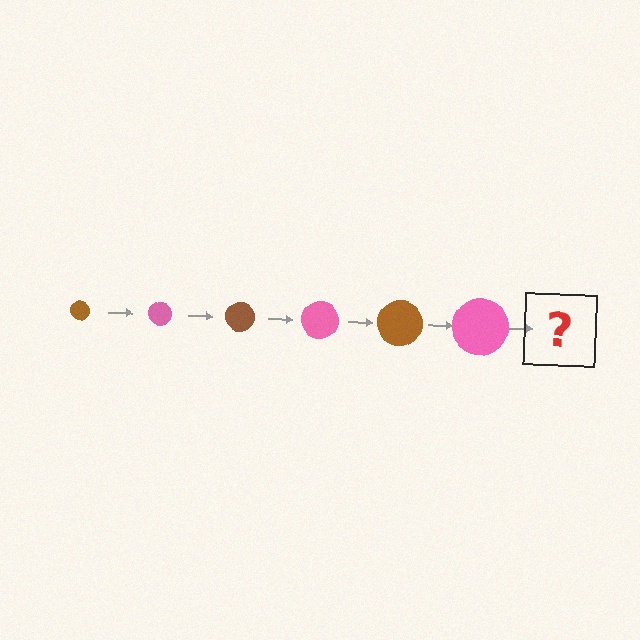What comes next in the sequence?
The next element should be a brown circle, larger than the previous one.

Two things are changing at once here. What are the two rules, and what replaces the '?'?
The two rules are that the circle grows larger each step and the color cycles through brown and pink. The '?' should be a brown circle, larger than the previous one.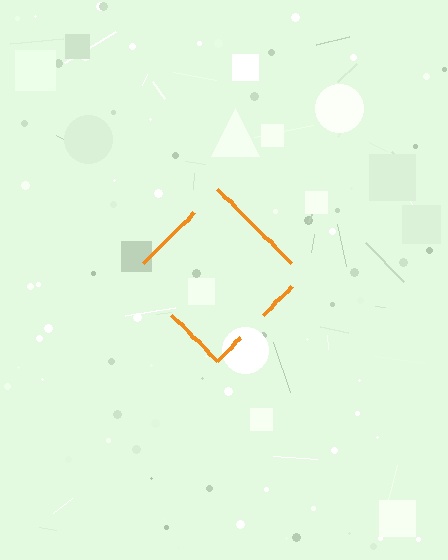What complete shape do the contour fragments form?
The contour fragments form a diamond.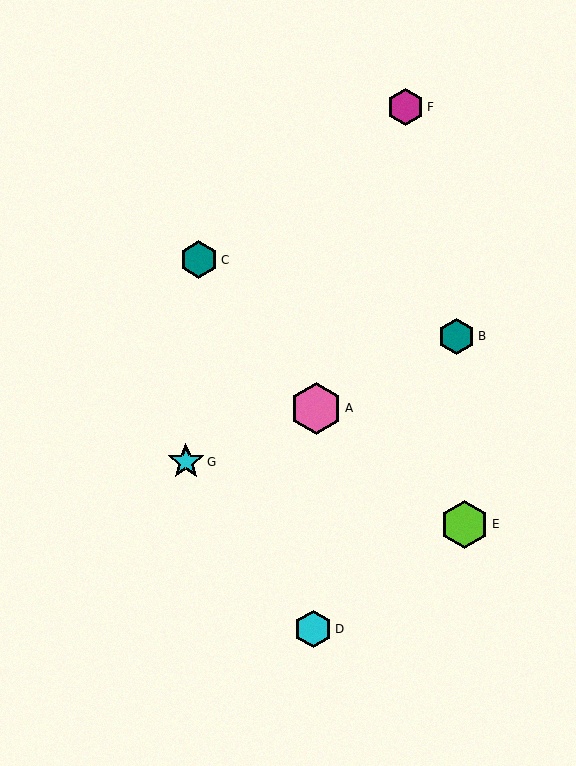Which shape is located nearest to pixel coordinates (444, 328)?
The teal hexagon (labeled B) at (457, 336) is nearest to that location.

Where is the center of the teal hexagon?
The center of the teal hexagon is at (199, 260).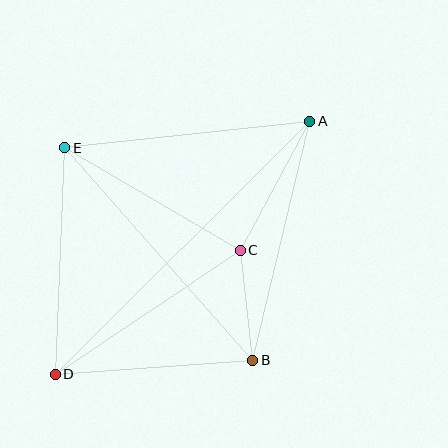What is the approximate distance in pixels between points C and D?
The distance between C and D is approximately 223 pixels.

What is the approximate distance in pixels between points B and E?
The distance between B and E is approximately 284 pixels.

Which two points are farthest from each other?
Points A and D are farthest from each other.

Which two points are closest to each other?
Points B and C are closest to each other.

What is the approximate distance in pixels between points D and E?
The distance between D and E is approximately 227 pixels.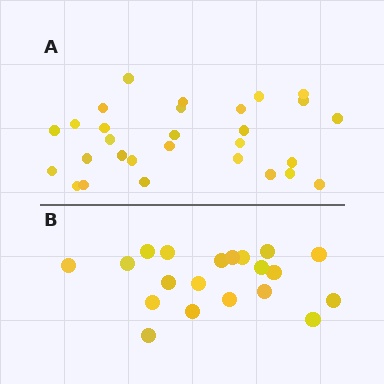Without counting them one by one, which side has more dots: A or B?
Region A (the top region) has more dots.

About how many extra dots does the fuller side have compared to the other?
Region A has roughly 8 or so more dots than region B.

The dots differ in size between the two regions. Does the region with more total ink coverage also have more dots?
No. Region B has more total ink coverage because its dots are larger, but region A actually contains more individual dots. Total area can be misleading — the number of items is what matters here.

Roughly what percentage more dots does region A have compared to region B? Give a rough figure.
About 45% more.